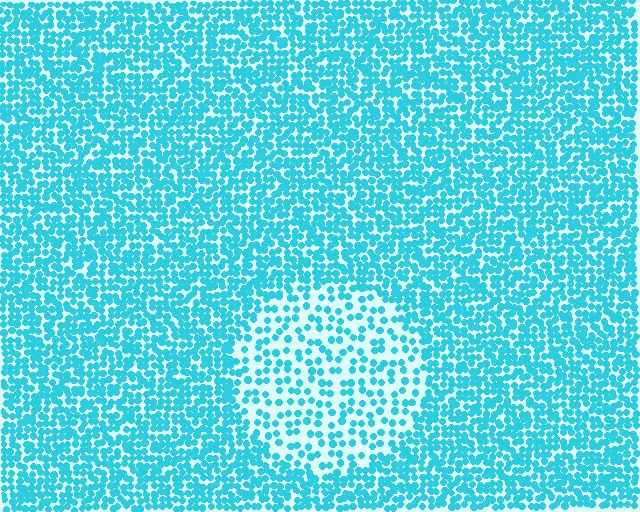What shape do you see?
I see a circle.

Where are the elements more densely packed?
The elements are more densely packed outside the circle boundary.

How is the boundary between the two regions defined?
The boundary is defined by a change in element density (approximately 2.2x ratio). All elements are the same color, size, and shape.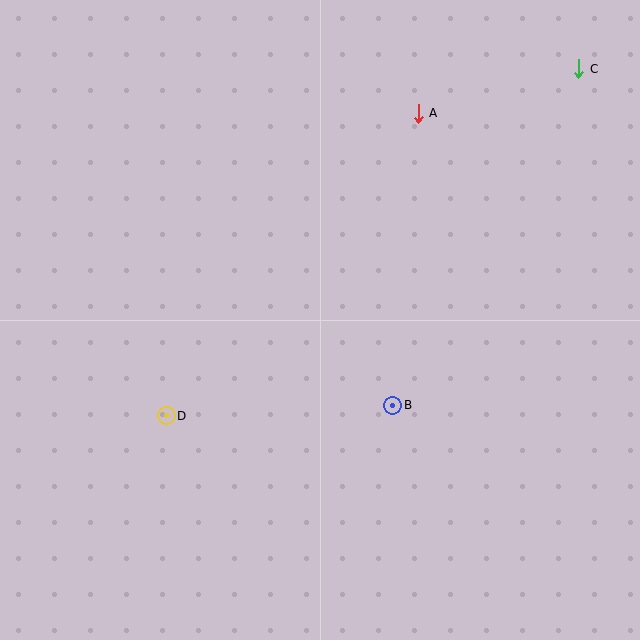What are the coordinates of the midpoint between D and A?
The midpoint between D and A is at (292, 264).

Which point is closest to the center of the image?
Point B at (393, 405) is closest to the center.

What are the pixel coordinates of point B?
Point B is at (393, 405).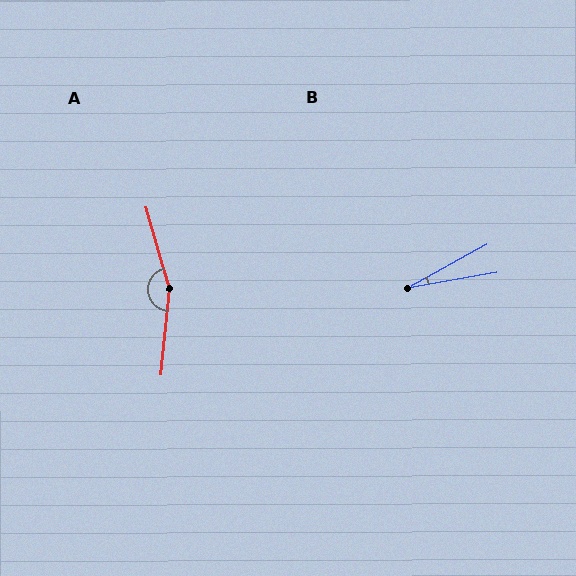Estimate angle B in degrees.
Approximately 19 degrees.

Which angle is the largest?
A, at approximately 158 degrees.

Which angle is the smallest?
B, at approximately 19 degrees.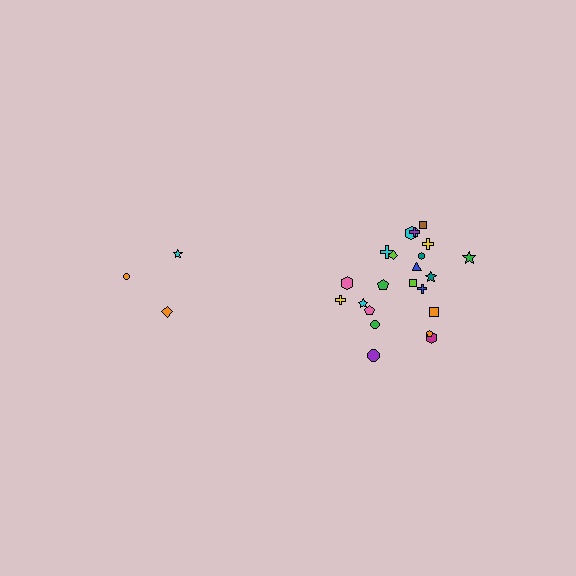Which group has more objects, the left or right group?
The right group.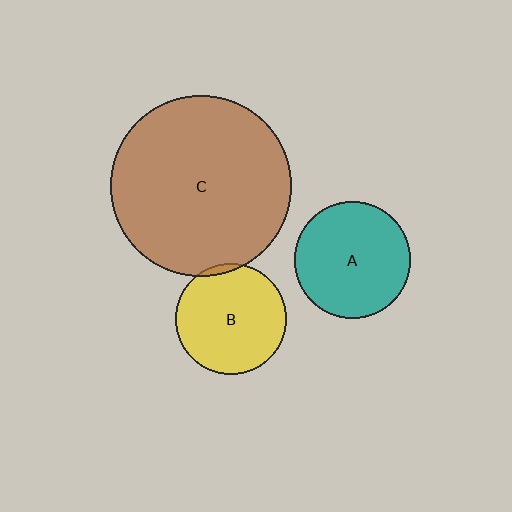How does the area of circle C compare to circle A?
Approximately 2.4 times.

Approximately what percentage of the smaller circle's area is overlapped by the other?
Approximately 5%.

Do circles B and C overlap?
Yes.